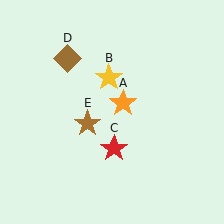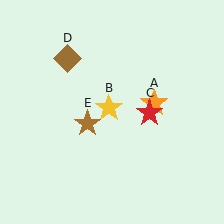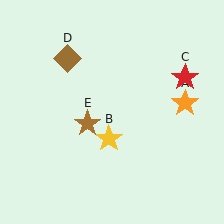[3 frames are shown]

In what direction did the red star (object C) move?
The red star (object C) moved up and to the right.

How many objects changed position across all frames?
3 objects changed position: orange star (object A), yellow star (object B), red star (object C).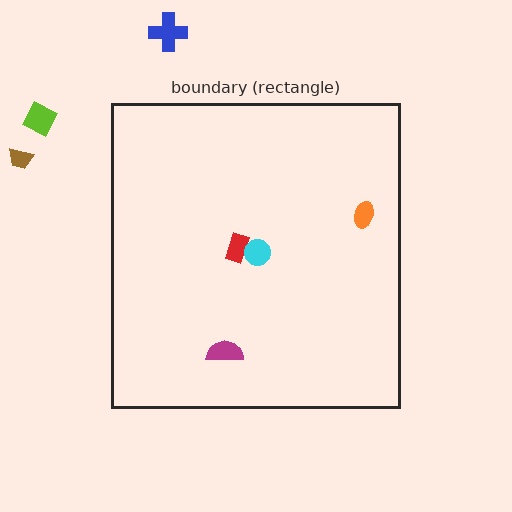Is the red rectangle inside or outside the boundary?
Inside.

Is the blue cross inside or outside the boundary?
Outside.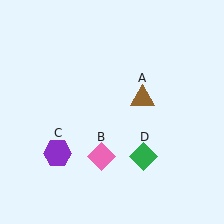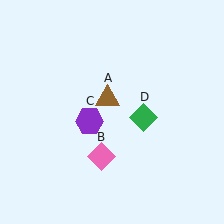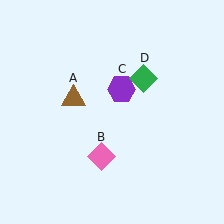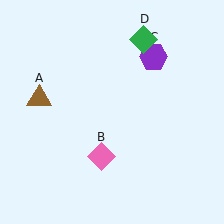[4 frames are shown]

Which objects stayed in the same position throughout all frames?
Pink diamond (object B) remained stationary.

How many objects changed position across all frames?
3 objects changed position: brown triangle (object A), purple hexagon (object C), green diamond (object D).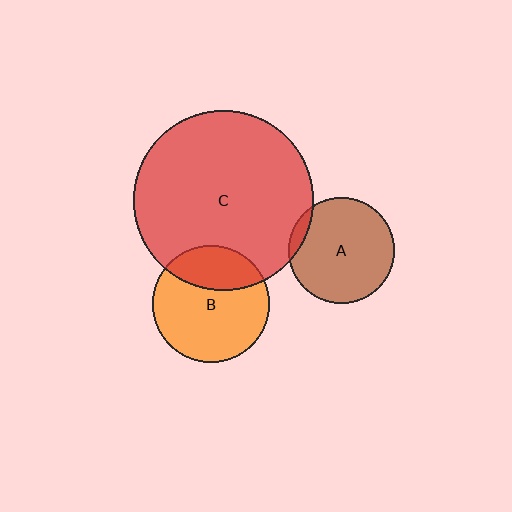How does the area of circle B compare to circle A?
Approximately 1.2 times.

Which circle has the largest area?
Circle C (red).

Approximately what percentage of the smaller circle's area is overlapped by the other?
Approximately 5%.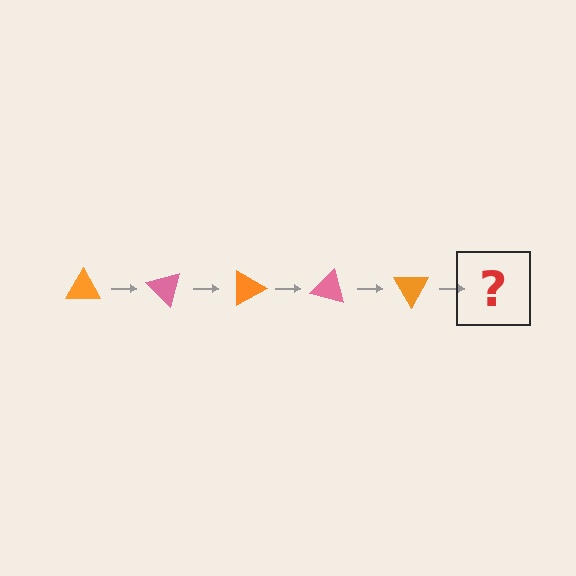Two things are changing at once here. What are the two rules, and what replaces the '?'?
The two rules are that it rotates 45 degrees each step and the color cycles through orange and pink. The '?' should be a pink triangle, rotated 225 degrees from the start.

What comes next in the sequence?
The next element should be a pink triangle, rotated 225 degrees from the start.